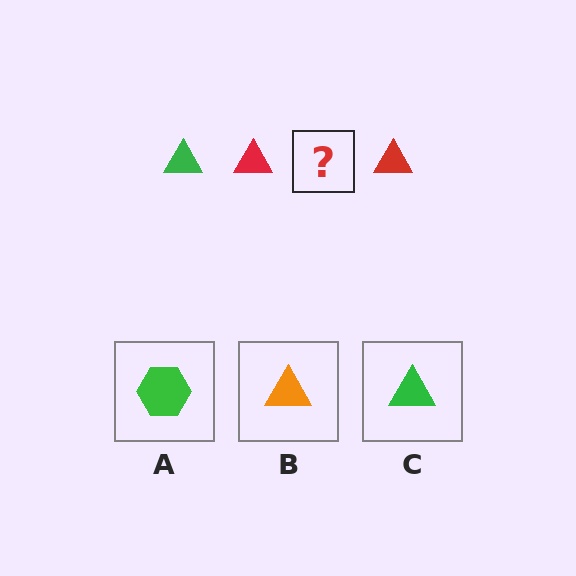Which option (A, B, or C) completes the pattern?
C.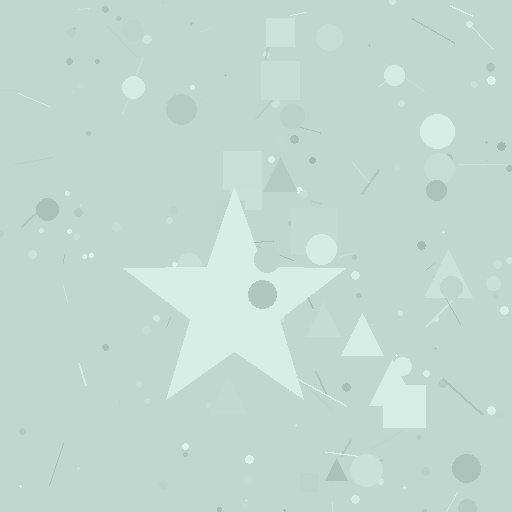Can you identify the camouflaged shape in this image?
The camouflaged shape is a star.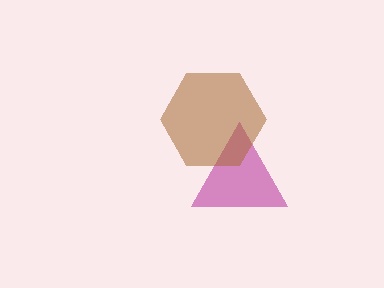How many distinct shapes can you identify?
There are 2 distinct shapes: a magenta triangle, a brown hexagon.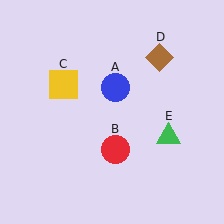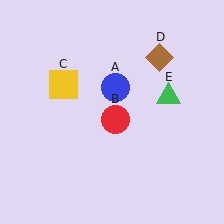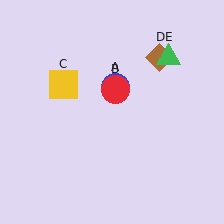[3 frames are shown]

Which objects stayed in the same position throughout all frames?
Blue circle (object A) and yellow square (object C) and brown diamond (object D) remained stationary.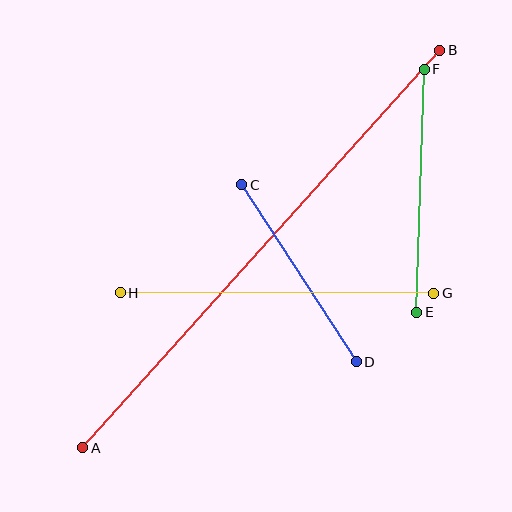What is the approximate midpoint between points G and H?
The midpoint is at approximately (277, 293) pixels.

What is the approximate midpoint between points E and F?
The midpoint is at approximately (420, 191) pixels.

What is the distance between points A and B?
The distance is approximately 534 pixels.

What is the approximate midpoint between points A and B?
The midpoint is at approximately (261, 249) pixels.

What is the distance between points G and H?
The distance is approximately 314 pixels.